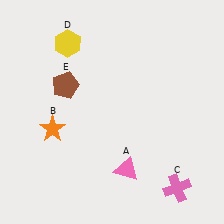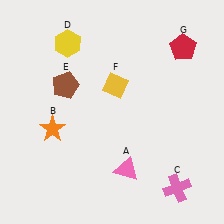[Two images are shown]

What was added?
A yellow diamond (F), a red pentagon (G) were added in Image 2.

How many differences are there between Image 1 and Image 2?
There are 2 differences between the two images.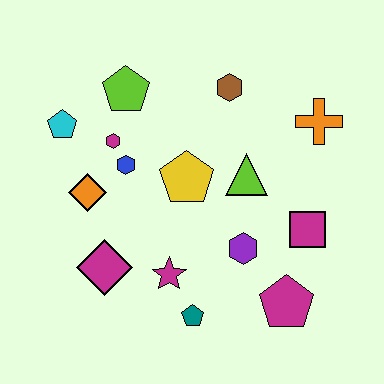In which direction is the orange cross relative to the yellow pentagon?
The orange cross is to the right of the yellow pentagon.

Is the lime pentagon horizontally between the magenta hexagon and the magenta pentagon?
Yes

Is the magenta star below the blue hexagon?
Yes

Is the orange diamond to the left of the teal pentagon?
Yes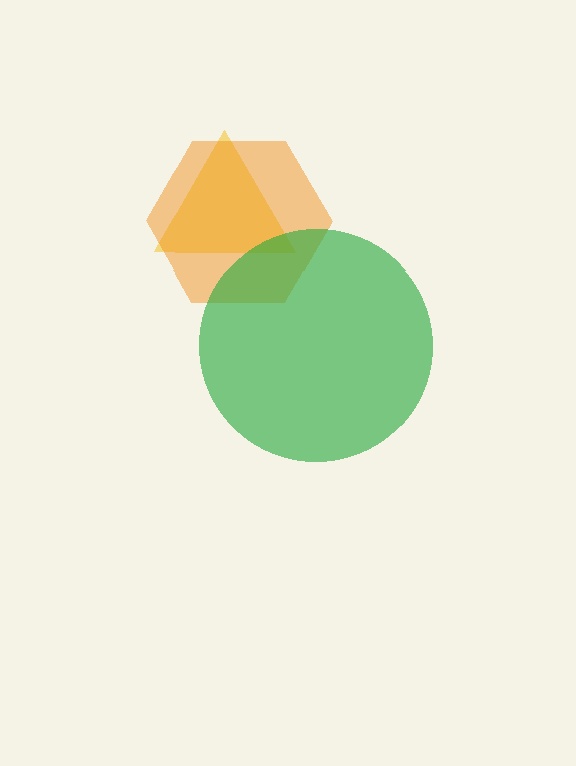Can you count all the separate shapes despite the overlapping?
Yes, there are 3 separate shapes.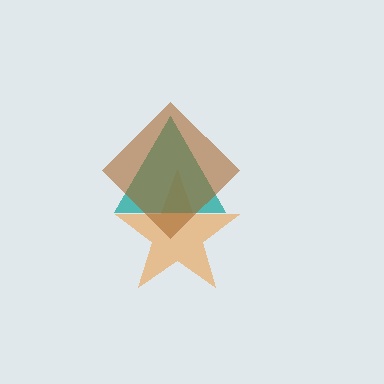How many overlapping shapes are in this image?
There are 3 overlapping shapes in the image.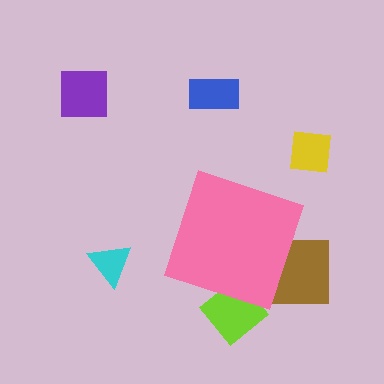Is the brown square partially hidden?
Yes, the brown square is partially hidden behind the pink diamond.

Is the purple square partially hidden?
No, the purple square is fully visible.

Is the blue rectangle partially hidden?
No, the blue rectangle is fully visible.